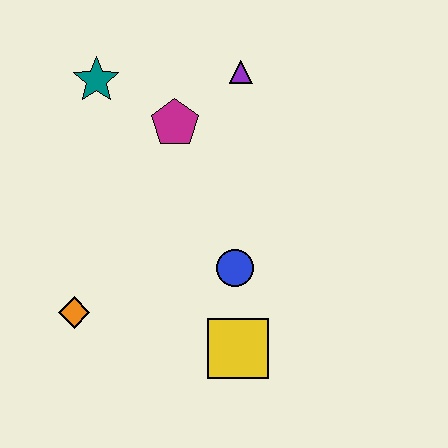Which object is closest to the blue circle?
The yellow square is closest to the blue circle.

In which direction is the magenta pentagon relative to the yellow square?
The magenta pentagon is above the yellow square.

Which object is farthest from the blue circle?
The teal star is farthest from the blue circle.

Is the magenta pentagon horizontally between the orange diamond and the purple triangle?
Yes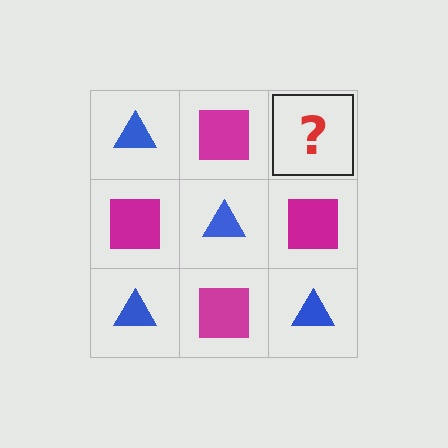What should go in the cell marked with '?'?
The missing cell should contain a blue triangle.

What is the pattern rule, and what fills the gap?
The rule is that it alternates blue triangle and magenta square in a checkerboard pattern. The gap should be filled with a blue triangle.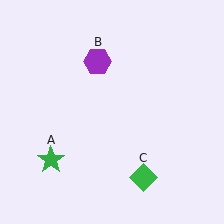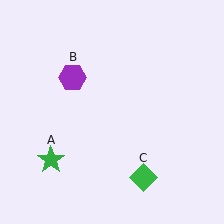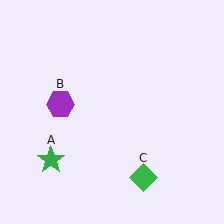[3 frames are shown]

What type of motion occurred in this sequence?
The purple hexagon (object B) rotated counterclockwise around the center of the scene.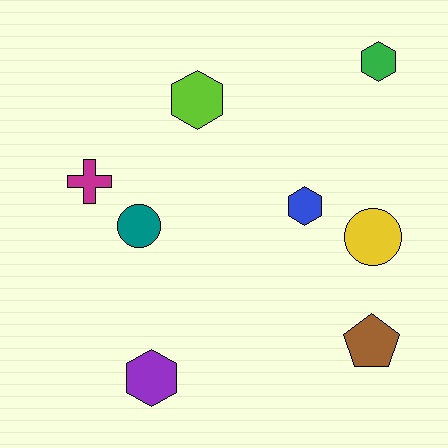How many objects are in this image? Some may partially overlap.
There are 8 objects.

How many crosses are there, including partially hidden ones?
There is 1 cross.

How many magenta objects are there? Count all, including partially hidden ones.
There is 1 magenta object.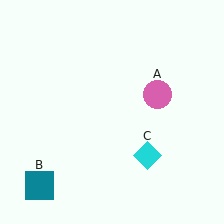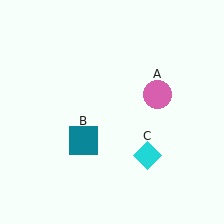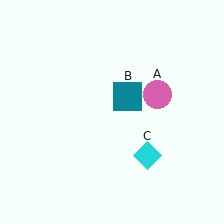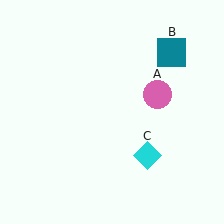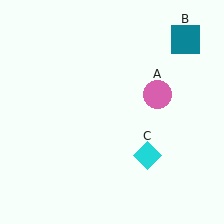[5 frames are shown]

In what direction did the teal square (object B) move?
The teal square (object B) moved up and to the right.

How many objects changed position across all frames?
1 object changed position: teal square (object B).